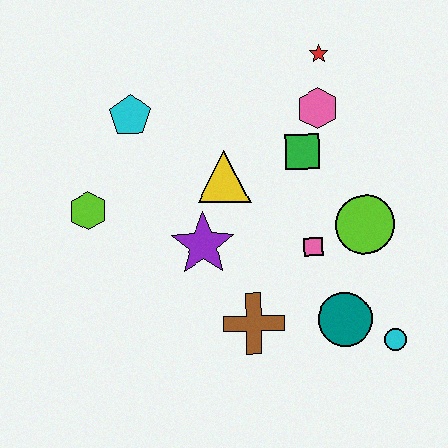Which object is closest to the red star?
The pink hexagon is closest to the red star.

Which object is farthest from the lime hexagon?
The cyan circle is farthest from the lime hexagon.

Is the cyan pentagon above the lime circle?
Yes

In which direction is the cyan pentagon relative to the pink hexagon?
The cyan pentagon is to the left of the pink hexagon.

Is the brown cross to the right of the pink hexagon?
No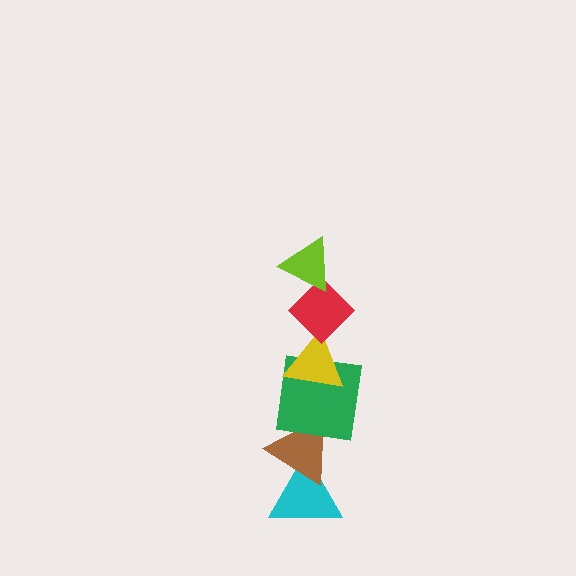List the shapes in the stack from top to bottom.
From top to bottom: the lime triangle, the red diamond, the yellow triangle, the green square, the brown triangle, the cyan triangle.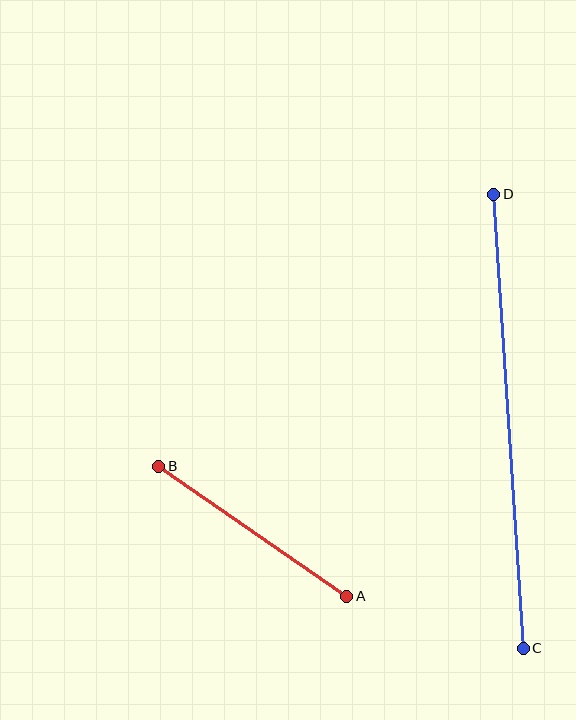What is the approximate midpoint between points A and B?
The midpoint is at approximately (253, 531) pixels.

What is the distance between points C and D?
The distance is approximately 455 pixels.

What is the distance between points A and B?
The distance is approximately 228 pixels.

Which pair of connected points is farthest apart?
Points C and D are farthest apart.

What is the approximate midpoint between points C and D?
The midpoint is at approximately (509, 421) pixels.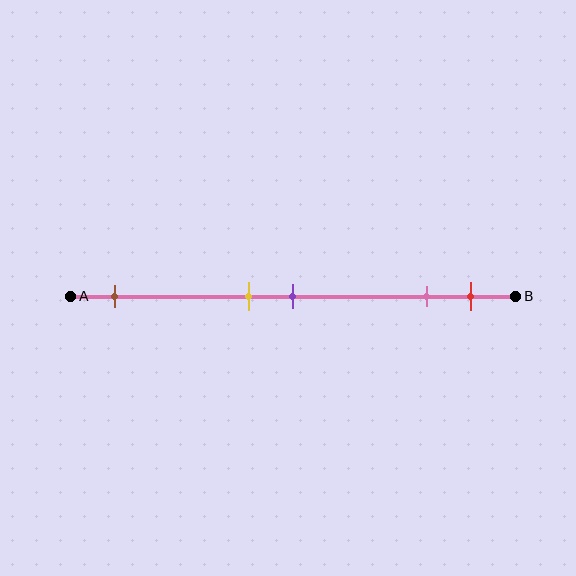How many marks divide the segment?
There are 5 marks dividing the segment.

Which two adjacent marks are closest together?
The yellow and purple marks are the closest adjacent pair.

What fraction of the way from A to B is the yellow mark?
The yellow mark is approximately 40% (0.4) of the way from A to B.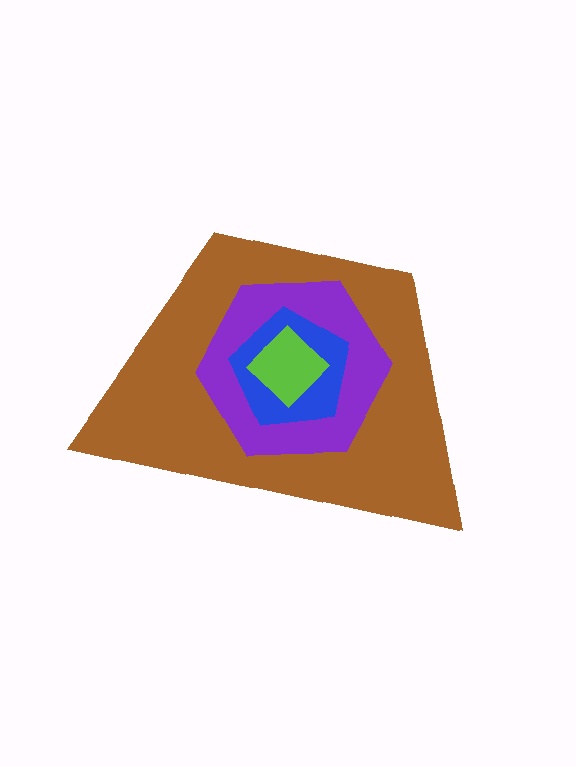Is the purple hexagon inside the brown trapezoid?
Yes.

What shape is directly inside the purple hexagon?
The blue pentagon.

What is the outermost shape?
The brown trapezoid.